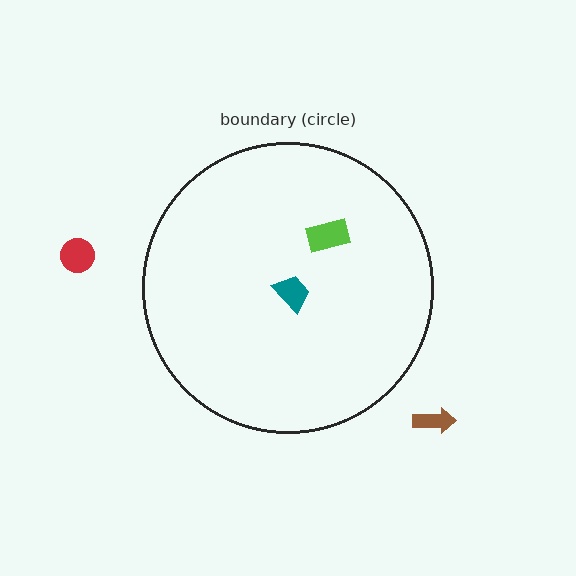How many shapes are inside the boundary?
2 inside, 2 outside.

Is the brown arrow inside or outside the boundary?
Outside.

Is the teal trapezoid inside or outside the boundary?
Inside.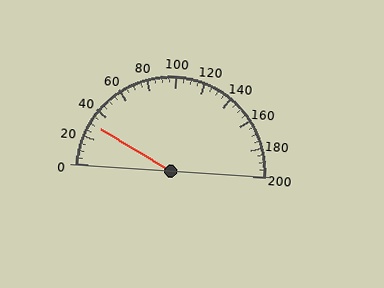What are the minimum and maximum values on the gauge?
The gauge ranges from 0 to 200.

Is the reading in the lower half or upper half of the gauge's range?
The reading is in the lower half of the range (0 to 200).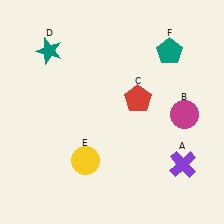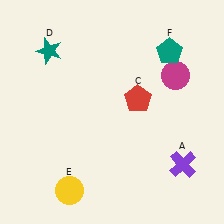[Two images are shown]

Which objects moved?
The objects that moved are: the magenta circle (B), the yellow circle (E).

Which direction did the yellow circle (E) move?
The yellow circle (E) moved down.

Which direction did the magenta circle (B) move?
The magenta circle (B) moved up.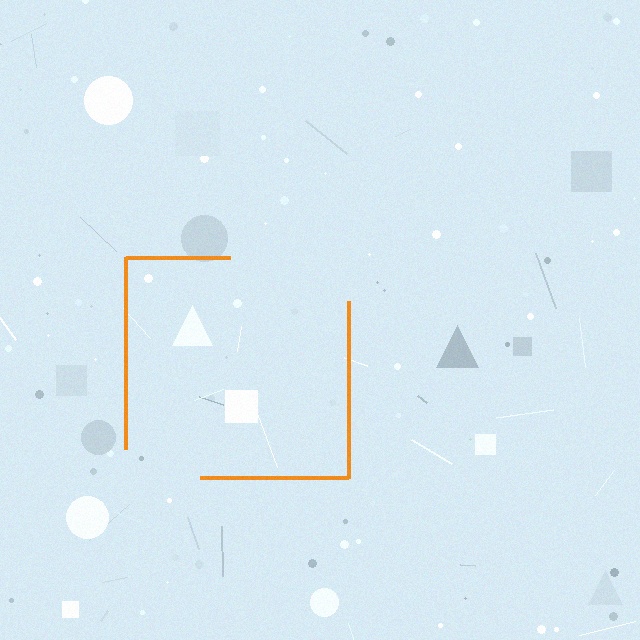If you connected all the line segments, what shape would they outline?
They would outline a square.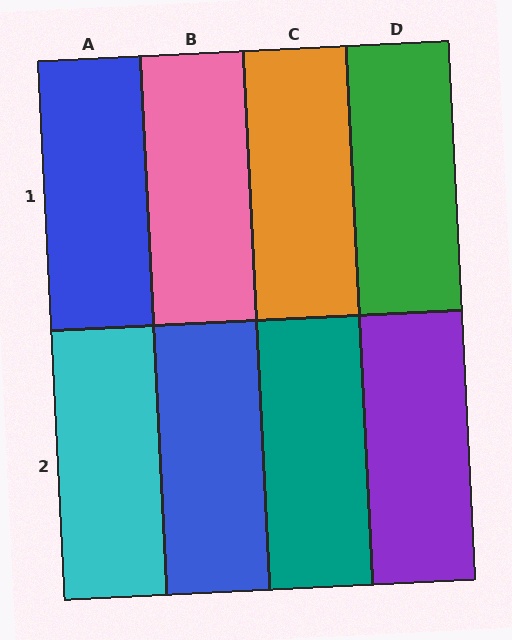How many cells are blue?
2 cells are blue.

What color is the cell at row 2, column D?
Purple.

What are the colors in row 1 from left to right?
Blue, pink, orange, green.